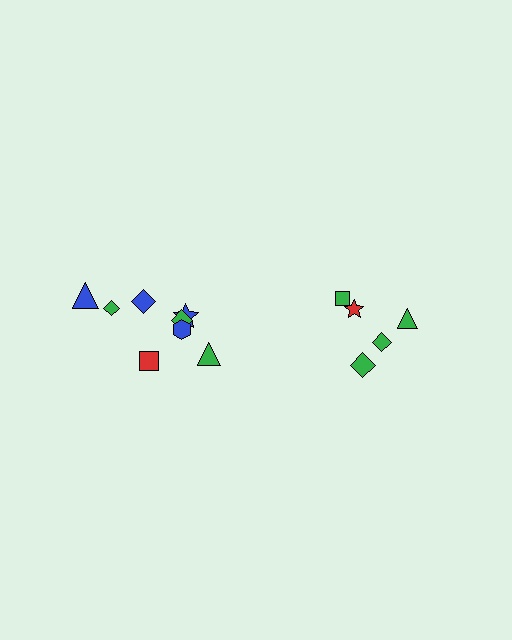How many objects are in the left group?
There are 8 objects.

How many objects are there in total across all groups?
There are 13 objects.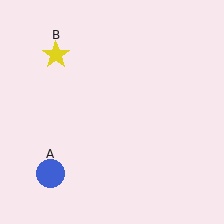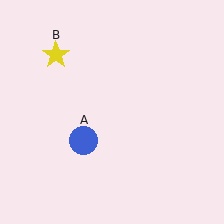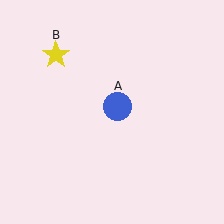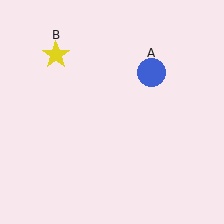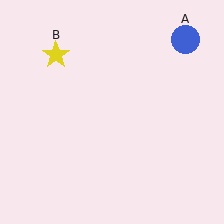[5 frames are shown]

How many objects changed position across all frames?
1 object changed position: blue circle (object A).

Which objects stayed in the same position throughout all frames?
Yellow star (object B) remained stationary.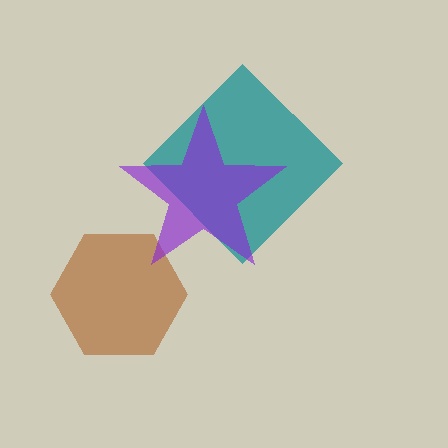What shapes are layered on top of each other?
The layered shapes are: a teal diamond, a brown hexagon, a purple star.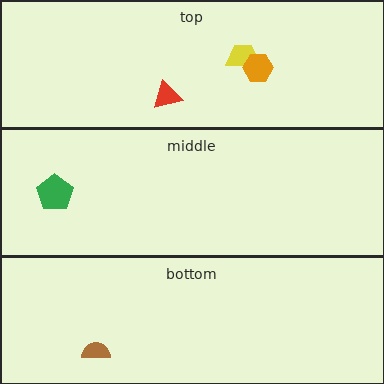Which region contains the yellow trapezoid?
The top region.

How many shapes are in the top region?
3.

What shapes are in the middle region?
The green pentagon.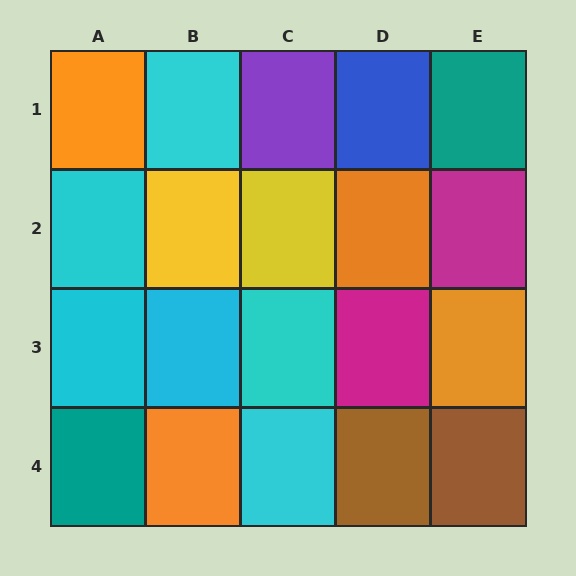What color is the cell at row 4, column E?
Brown.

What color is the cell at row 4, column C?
Cyan.